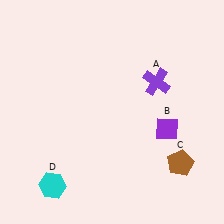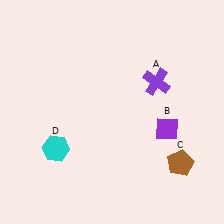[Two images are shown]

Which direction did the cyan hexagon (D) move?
The cyan hexagon (D) moved up.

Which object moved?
The cyan hexagon (D) moved up.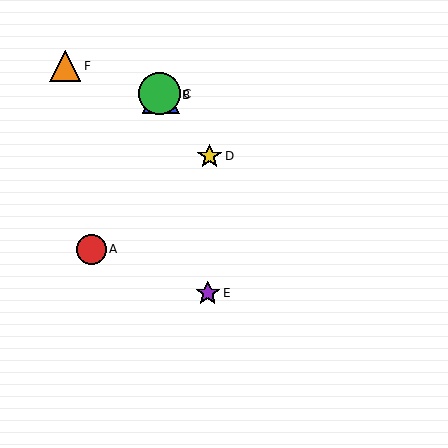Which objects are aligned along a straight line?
Objects B, C, D are aligned along a straight line.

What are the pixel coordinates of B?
Object B is at (161, 95).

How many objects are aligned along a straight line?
3 objects (B, C, D) are aligned along a straight line.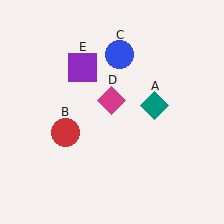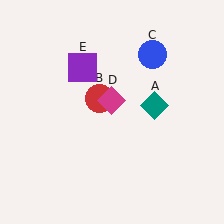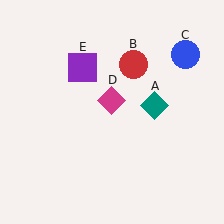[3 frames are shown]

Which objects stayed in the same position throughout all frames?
Teal diamond (object A) and magenta diamond (object D) and purple square (object E) remained stationary.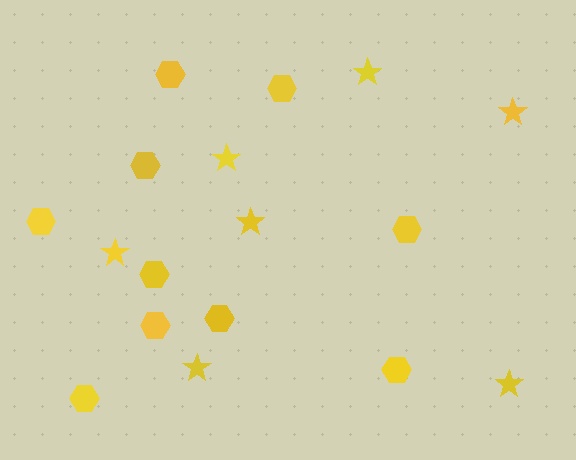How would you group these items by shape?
There are 2 groups: one group of stars (7) and one group of hexagons (10).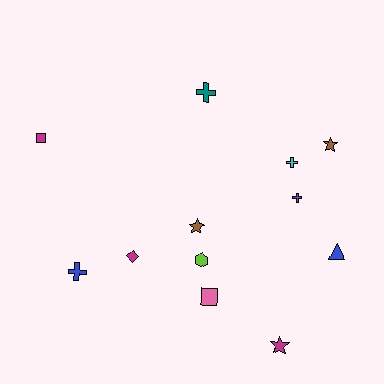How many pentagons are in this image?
There are no pentagons.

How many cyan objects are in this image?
There is 1 cyan object.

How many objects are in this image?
There are 12 objects.